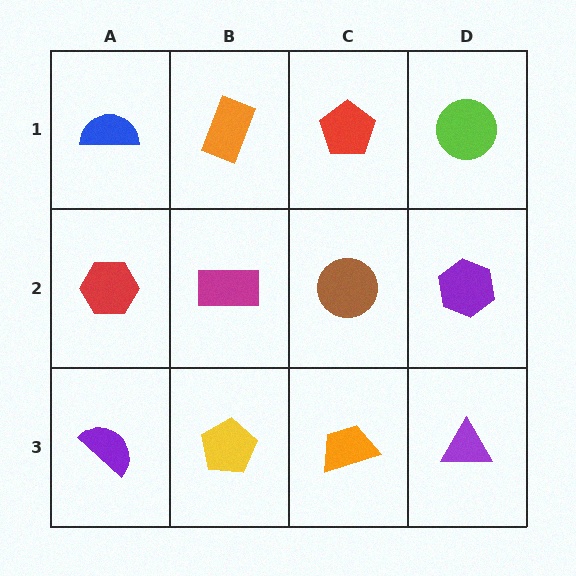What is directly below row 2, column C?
An orange trapezoid.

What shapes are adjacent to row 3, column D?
A purple hexagon (row 2, column D), an orange trapezoid (row 3, column C).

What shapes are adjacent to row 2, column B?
An orange rectangle (row 1, column B), a yellow pentagon (row 3, column B), a red hexagon (row 2, column A), a brown circle (row 2, column C).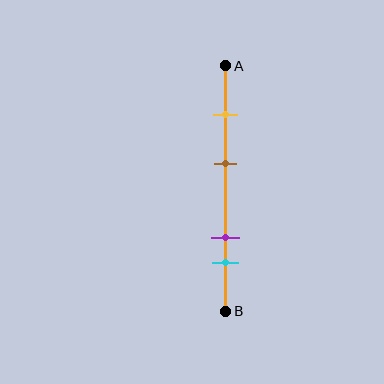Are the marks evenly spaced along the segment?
No, the marks are not evenly spaced.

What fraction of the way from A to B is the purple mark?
The purple mark is approximately 70% (0.7) of the way from A to B.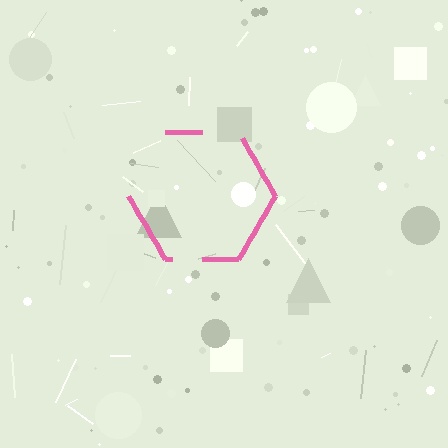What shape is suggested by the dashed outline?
The dashed outline suggests a hexagon.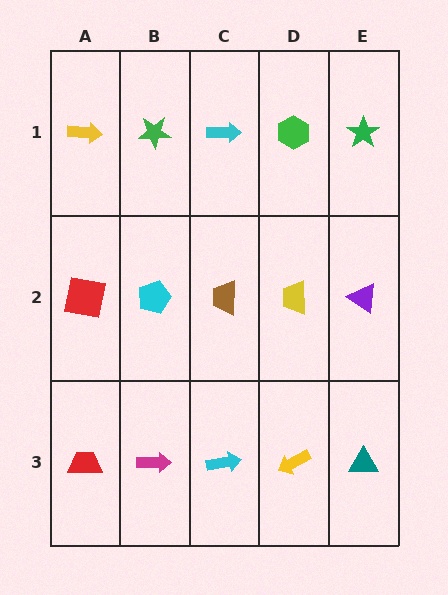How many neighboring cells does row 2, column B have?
4.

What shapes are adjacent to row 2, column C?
A cyan arrow (row 1, column C), a cyan arrow (row 3, column C), a cyan pentagon (row 2, column B), a yellow trapezoid (row 2, column D).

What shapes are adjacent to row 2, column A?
A yellow arrow (row 1, column A), a red trapezoid (row 3, column A), a cyan pentagon (row 2, column B).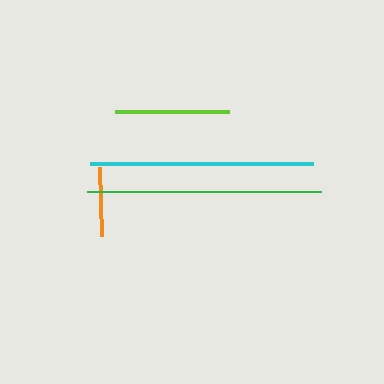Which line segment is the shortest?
The orange line is the shortest at approximately 69 pixels.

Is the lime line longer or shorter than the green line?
The green line is longer than the lime line.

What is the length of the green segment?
The green segment is approximately 233 pixels long.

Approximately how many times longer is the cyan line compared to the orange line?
The cyan line is approximately 3.2 times the length of the orange line.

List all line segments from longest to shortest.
From longest to shortest: green, cyan, lime, orange.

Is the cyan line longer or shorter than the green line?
The green line is longer than the cyan line.